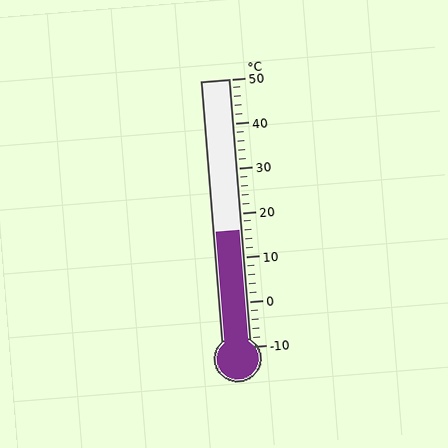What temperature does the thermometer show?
The thermometer shows approximately 16°C.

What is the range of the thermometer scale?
The thermometer scale ranges from -10°C to 50°C.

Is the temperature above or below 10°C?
The temperature is above 10°C.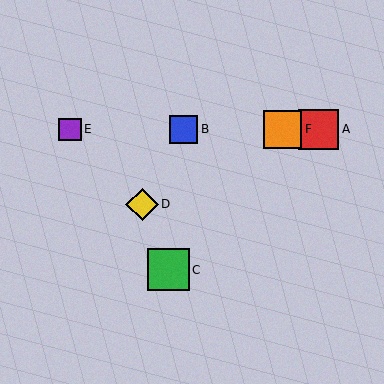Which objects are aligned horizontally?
Objects A, B, E, F are aligned horizontally.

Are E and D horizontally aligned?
No, E is at y≈129 and D is at y≈204.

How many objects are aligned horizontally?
4 objects (A, B, E, F) are aligned horizontally.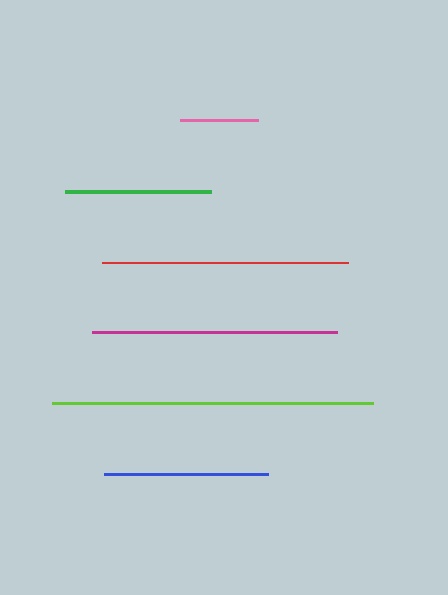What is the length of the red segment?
The red segment is approximately 246 pixels long.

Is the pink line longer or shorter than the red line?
The red line is longer than the pink line.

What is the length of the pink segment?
The pink segment is approximately 77 pixels long.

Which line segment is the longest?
The lime line is the longest at approximately 321 pixels.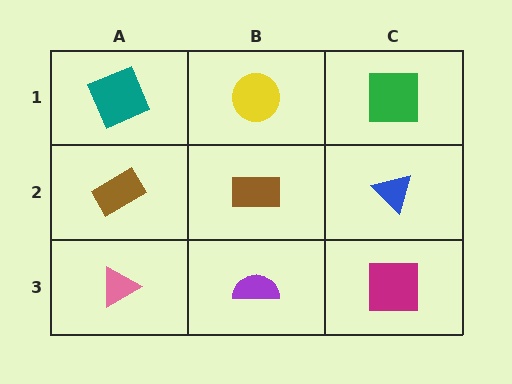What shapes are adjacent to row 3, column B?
A brown rectangle (row 2, column B), a pink triangle (row 3, column A), a magenta square (row 3, column C).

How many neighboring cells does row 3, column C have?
2.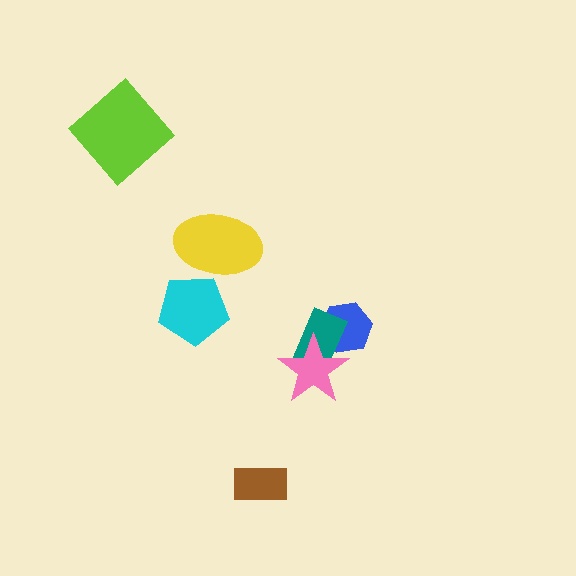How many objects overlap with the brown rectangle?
0 objects overlap with the brown rectangle.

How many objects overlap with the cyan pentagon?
1 object overlaps with the cyan pentagon.